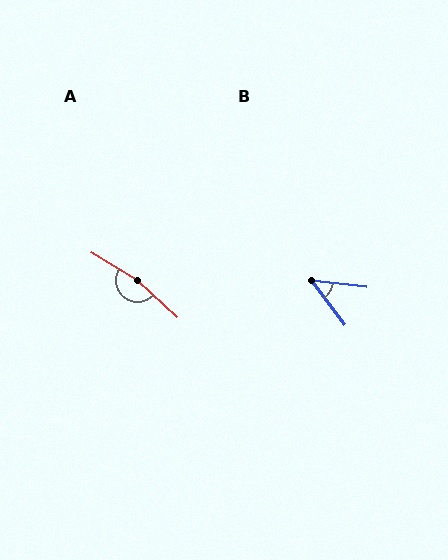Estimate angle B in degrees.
Approximately 47 degrees.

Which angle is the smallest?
B, at approximately 47 degrees.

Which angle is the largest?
A, at approximately 169 degrees.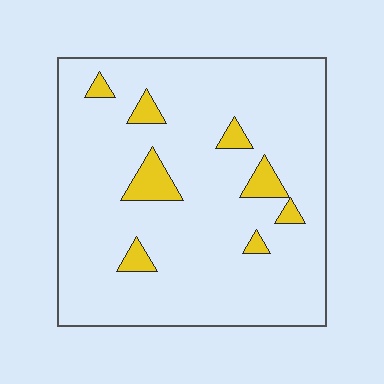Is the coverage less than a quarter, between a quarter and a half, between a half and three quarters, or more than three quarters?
Less than a quarter.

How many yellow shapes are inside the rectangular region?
8.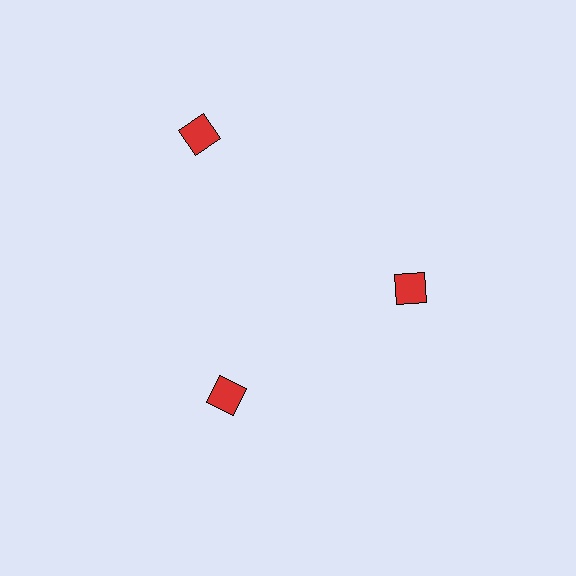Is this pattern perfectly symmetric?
No. The 3 red diamonds are arranged in a ring, but one element near the 11 o'clock position is pushed outward from the center, breaking the 3-fold rotational symmetry.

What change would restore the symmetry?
The symmetry would be restored by moving it inward, back onto the ring so that all 3 diamonds sit at equal angles and equal distance from the center.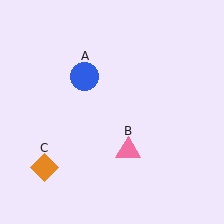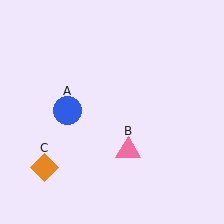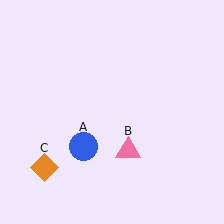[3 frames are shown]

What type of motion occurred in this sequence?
The blue circle (object A) rotated counterclockwise around the center of the scene.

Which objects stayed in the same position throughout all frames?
Pink triangle (object B) and orange diamond (object C) remained stationary.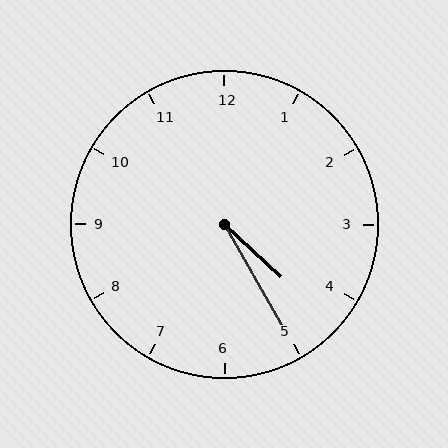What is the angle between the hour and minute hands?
Approximately 18 degrees.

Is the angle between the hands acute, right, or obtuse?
It is acute.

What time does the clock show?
4:25.